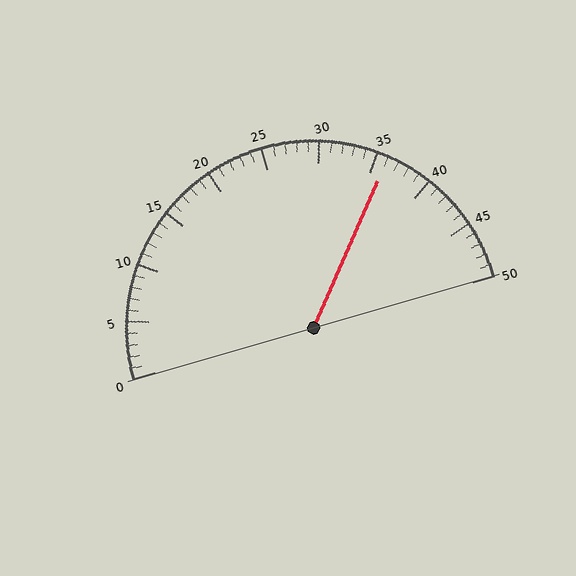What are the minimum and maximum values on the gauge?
The gauge ranges from 0 to 50.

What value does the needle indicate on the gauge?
The needle indicates approximately 36.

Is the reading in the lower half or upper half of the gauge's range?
The reading is in the upper half of the range (0 to 50).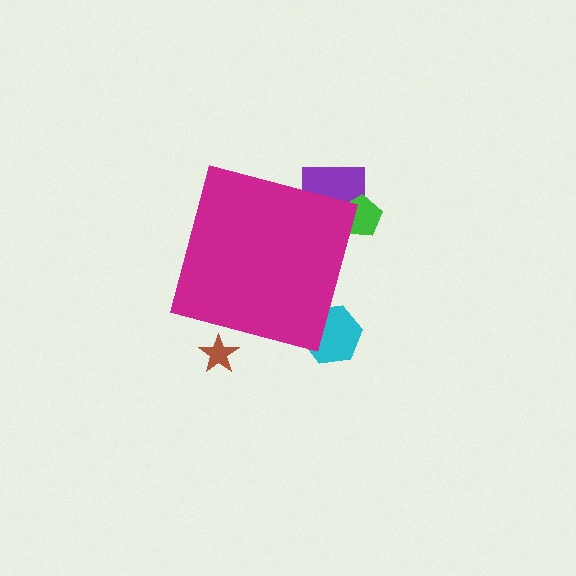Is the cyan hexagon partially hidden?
Yes, the cyan hexagon is partially hidden behind the magenta square.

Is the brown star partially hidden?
Yes, the brown star is partially hidden behind the magenta square.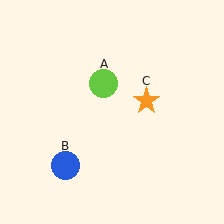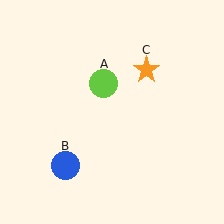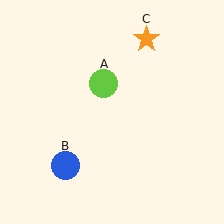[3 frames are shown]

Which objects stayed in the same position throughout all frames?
Lime circle (object A) and blue circle (object B) remained stationary.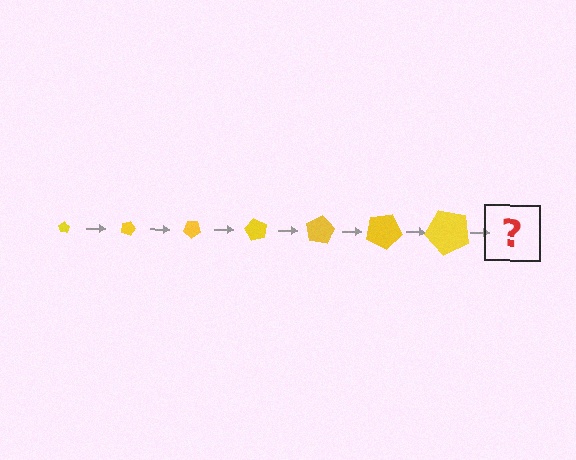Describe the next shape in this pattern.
It should be a pentagon, larger than the previous one and rotated 140 degrees from the start.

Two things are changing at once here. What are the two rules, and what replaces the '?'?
The two rules are that the pentagon grows larger each step and it rotates 20 degrees each step. The '?' should be a pentagon, larger than the previous one and rotated 140 degrees from the start.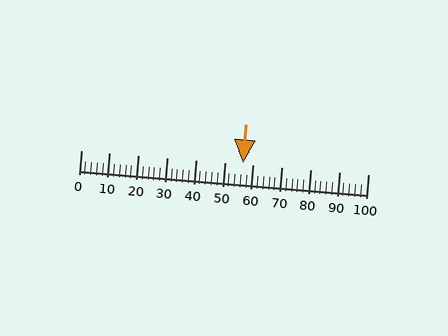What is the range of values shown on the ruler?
The ruler shows values from 0 to 100.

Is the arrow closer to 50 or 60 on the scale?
The arrow is closer to 60.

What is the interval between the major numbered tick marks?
The major tick marks are spaced 10 units apart.